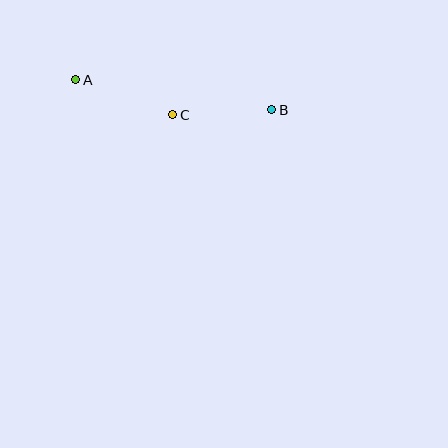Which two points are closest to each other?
Points B and C are closest to each other.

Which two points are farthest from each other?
Points A and B are farthest from each other.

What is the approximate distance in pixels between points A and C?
The distance between A and C is approximately 103 pixels.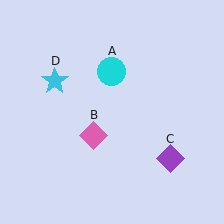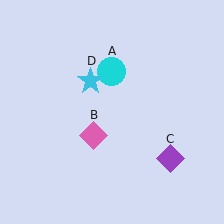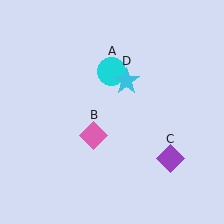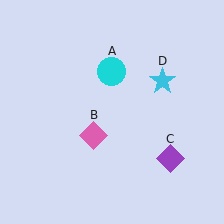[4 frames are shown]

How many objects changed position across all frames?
1 object changed position: cyan star (object D).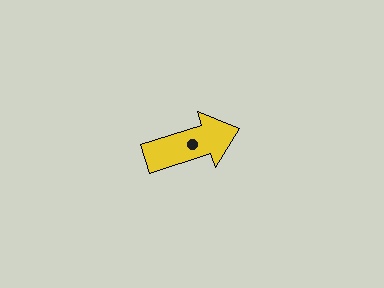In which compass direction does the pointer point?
East.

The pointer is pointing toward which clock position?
Roughly 2 o'clock.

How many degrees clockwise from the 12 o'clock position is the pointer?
Approximately 72 degrees.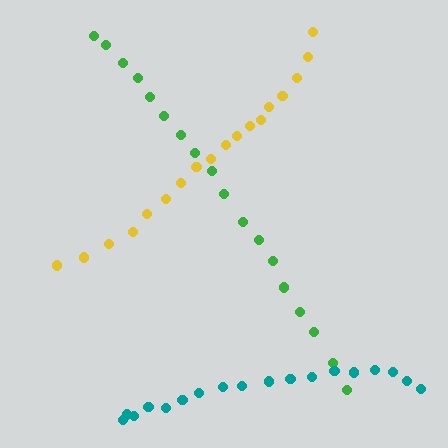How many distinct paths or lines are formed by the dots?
There are 3 distinct paths.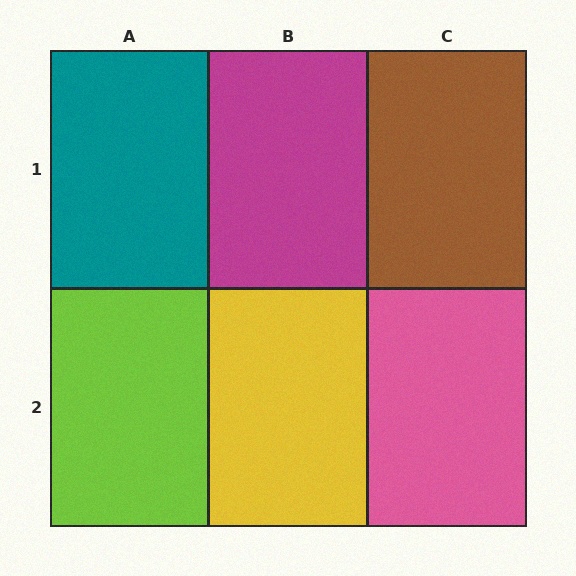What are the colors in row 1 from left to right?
Teal, magenta, brown.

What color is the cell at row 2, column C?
Pink.